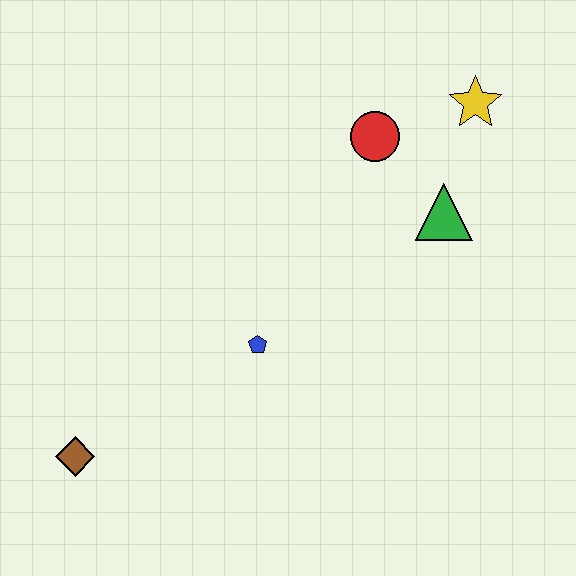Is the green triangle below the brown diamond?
No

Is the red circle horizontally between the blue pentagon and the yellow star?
Yes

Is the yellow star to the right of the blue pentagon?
Yes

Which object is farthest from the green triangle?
The brown diamond is farthest from the green triangle.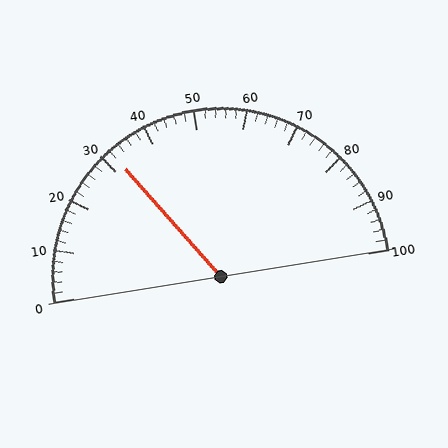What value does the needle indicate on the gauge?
The needle indicates approximately 32.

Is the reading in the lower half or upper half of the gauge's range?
The reading is in the lower half of the range (0 to 100).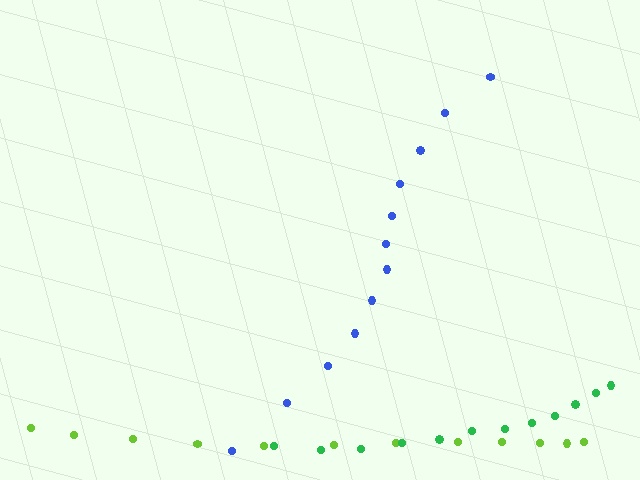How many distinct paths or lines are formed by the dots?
There are 3 distinct paths.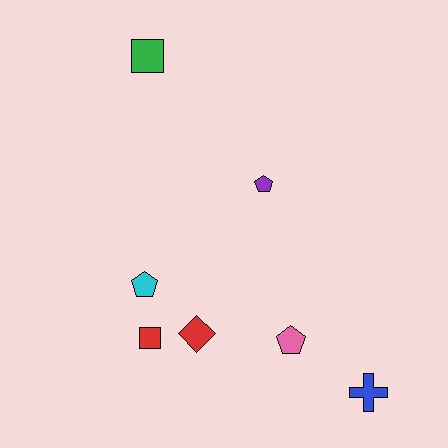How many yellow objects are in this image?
There are no yellow objects.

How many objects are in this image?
There are 7 objects.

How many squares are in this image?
There are 2 squares.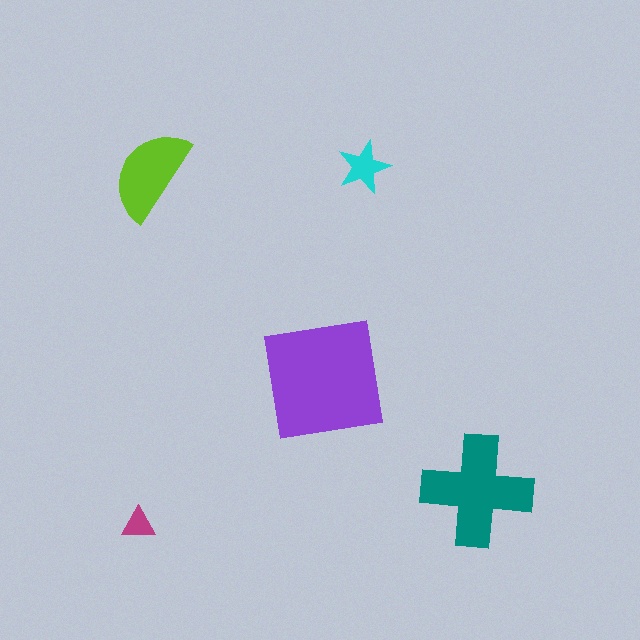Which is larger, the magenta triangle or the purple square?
The purple square.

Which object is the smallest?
The magenta triangle.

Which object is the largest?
The purple square.